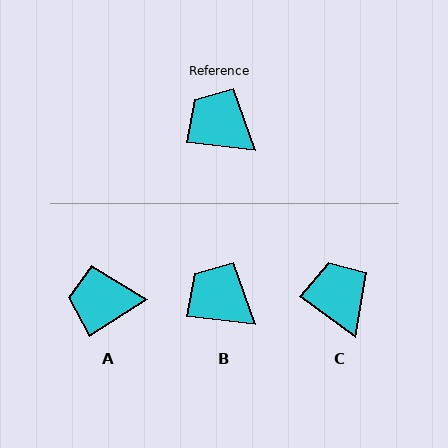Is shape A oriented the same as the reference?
No, it is off by about 39 degrees.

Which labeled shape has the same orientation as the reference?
B.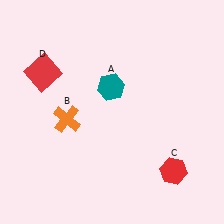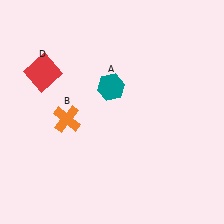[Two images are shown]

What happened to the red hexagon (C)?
The red hexagon (C) was removed in Image 2. It was in the bottom-right area of Image 1.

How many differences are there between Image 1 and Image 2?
There is 1 difference between the two images.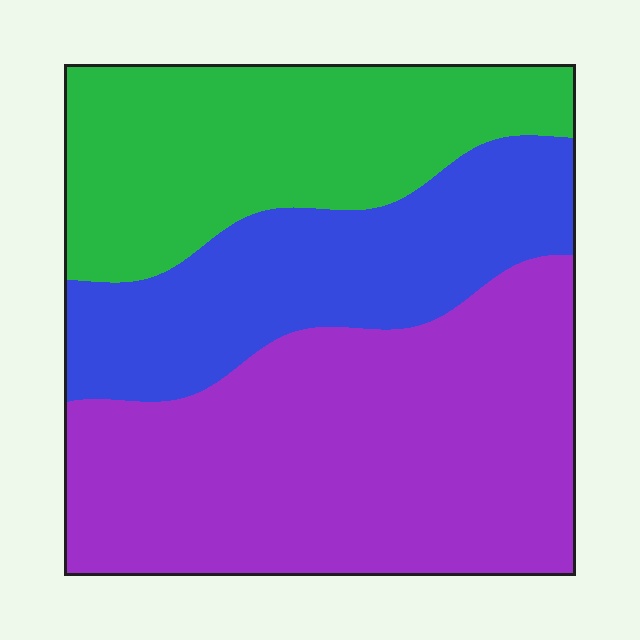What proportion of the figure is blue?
Blue covers around 25% of the figure.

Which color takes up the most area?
Purple, at roughly 45%.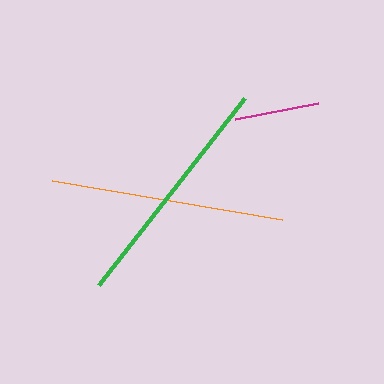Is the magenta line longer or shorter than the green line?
The green line is longer than the magenta line.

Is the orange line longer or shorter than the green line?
The green line is longer than the orange line.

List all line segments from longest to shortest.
From longest to shortest: green, orange, magenta.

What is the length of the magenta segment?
The magenta segment is approximately 85 pixels long.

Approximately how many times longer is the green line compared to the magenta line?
The green line is approximately 2.8 times the length of the magenta line.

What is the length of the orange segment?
The orange segment is approximately 234 pixels long.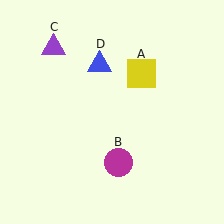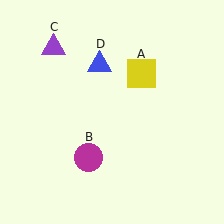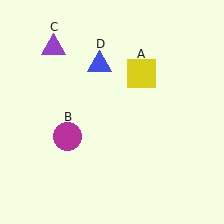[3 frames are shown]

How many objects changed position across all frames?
1 object changed position: magenta circle (object B).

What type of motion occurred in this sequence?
The magenta circle (object B) rotated clockwise around the center of the scene.